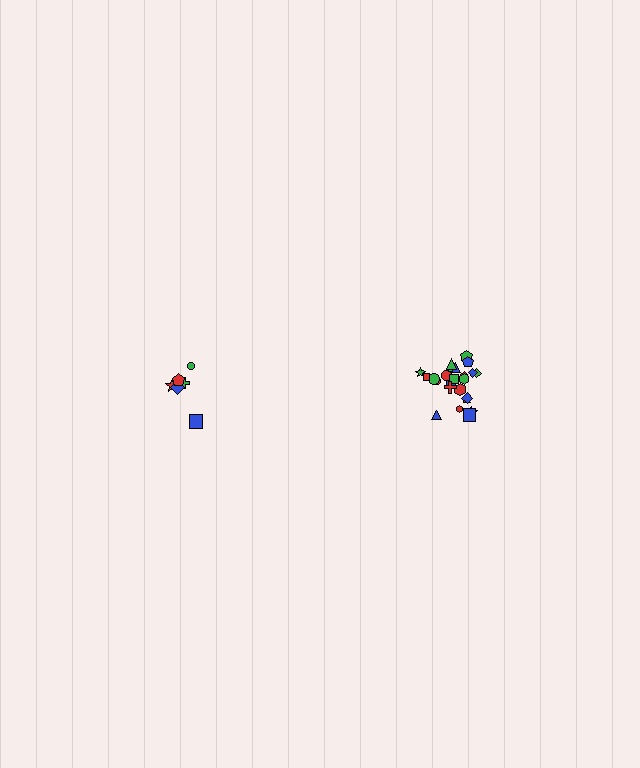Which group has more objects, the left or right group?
The right group.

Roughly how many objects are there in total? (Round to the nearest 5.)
Roughly 30 objects in total.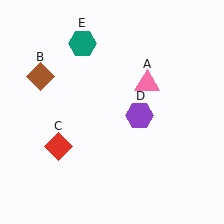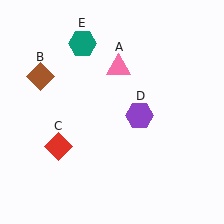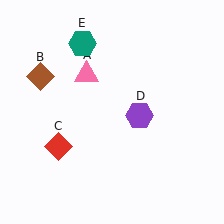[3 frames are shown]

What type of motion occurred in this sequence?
The pink triangle (object A) rotated counterclockwise around the center of the scene.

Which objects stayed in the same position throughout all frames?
Brown diamond (object B) and red diamond (object C) and purple hexagon (object D) and teal hexagon (object E) remained stationary.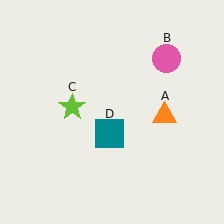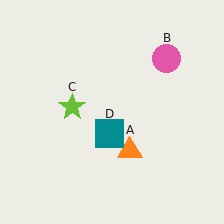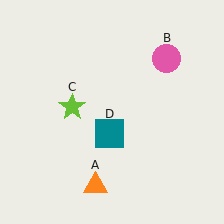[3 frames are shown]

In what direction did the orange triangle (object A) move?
The orange triangle (object A) moved down and to the left.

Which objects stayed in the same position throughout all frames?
Pink circle (object B) and lime star (object C) and teal square (object D) remained stationary.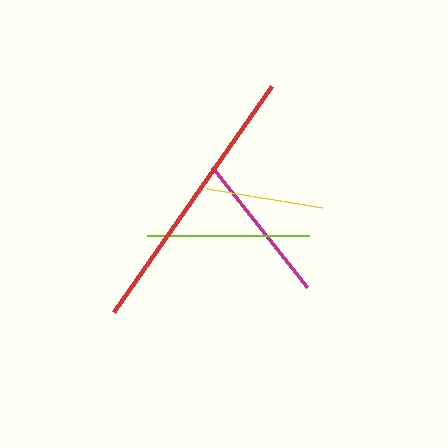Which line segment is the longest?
The red line is the longest at approximately 276 pixels.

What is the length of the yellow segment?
The yellow segment is approximately 116 pixels long.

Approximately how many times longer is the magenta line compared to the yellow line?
The magenta line is approximately 1.3 times the length of the yellow line.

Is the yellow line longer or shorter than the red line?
The red line is longer than the yellow line.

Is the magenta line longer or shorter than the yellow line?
The magenta line is longer than the yellow line.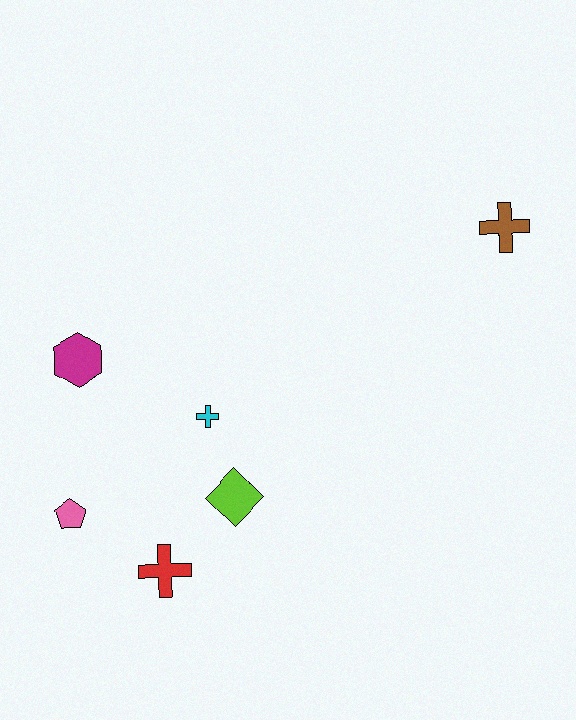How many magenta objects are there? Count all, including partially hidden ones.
There is 1 magenta object.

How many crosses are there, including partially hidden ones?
There are 3 crosses.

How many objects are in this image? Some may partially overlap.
There are 6 objects.